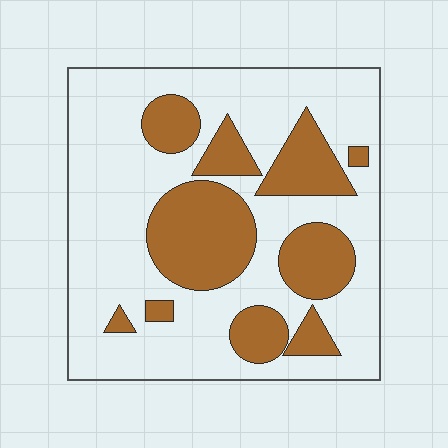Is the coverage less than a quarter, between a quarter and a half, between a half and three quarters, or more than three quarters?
Between a quarter and a half.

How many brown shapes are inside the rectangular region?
10.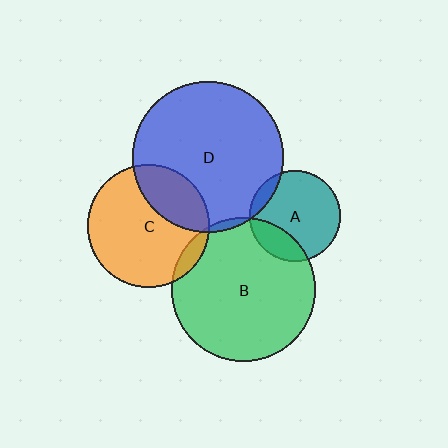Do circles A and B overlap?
Yes.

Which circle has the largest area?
Circle D (blue).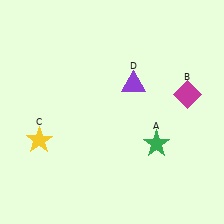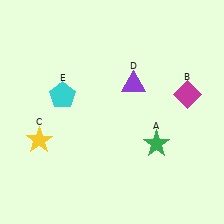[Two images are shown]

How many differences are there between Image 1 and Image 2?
There is 1 difference between the two images.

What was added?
A cyan pentagon (E) was added in Image 2.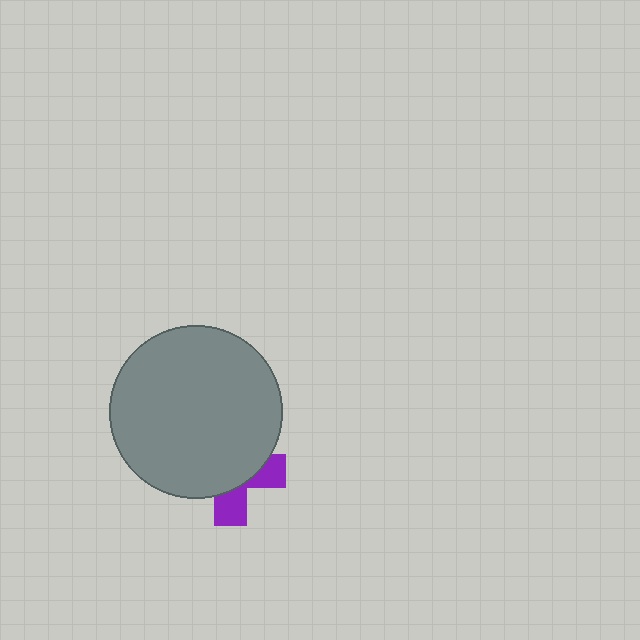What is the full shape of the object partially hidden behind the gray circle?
The partially hidden object is a purple cross.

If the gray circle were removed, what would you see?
You would see the complete purple cross.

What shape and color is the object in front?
The object in front is a gray circle.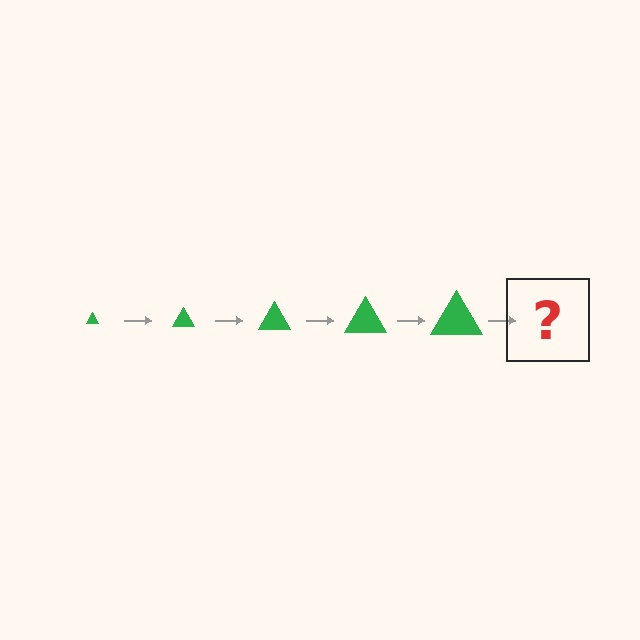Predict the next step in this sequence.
The next step is a green triangle, larger than the previous one.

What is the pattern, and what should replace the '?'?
The pattern is that the triangle gets progressively larger each step. The '?' should be a green triangle, larger than the previous one.